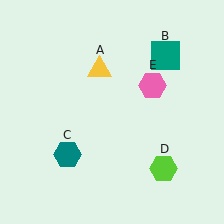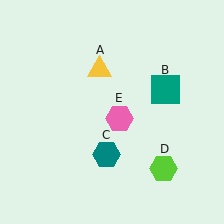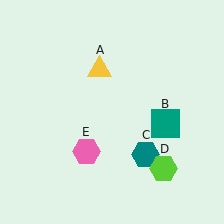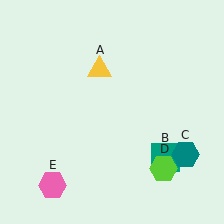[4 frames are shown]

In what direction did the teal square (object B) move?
The teal square (object B) moved down.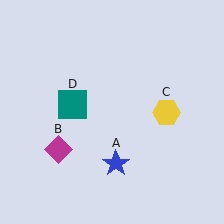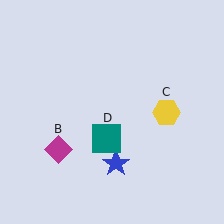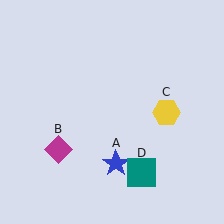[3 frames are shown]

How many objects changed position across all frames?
1 object changed position: teal square (object D).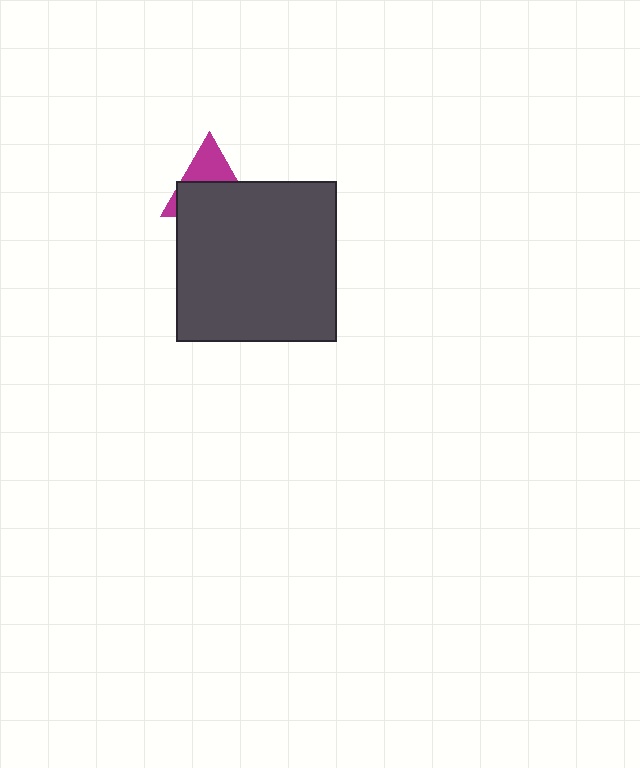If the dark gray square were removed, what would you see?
You would see the complete magenta triangle.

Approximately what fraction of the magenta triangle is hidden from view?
Roughly 61% of the magenta triangle is hidden behind the dark gray square.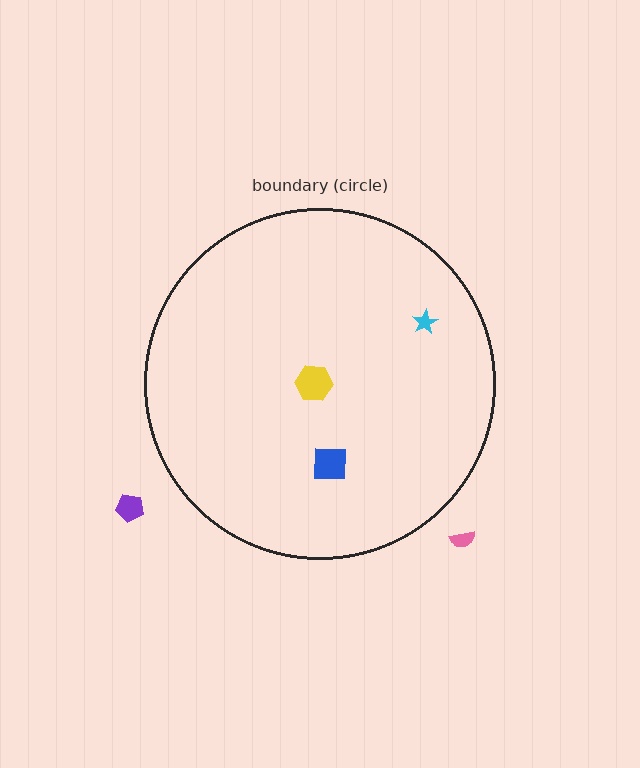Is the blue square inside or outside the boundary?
Inside.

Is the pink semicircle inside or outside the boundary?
Outside.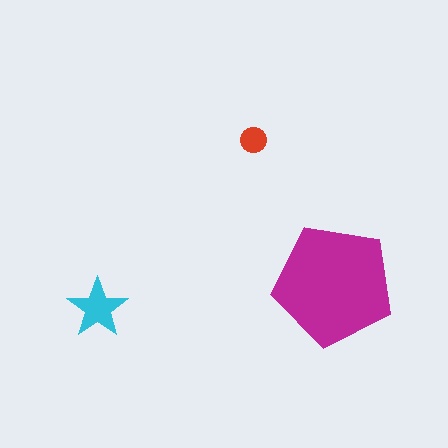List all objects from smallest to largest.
The red circle, the cyan star, the magenta pentagon.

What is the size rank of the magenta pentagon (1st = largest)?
1st.